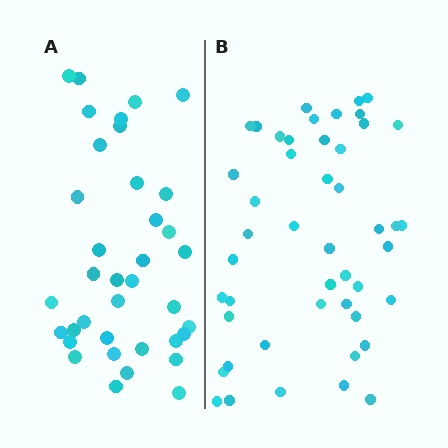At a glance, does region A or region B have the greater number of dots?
Region B (the right region) has more dots.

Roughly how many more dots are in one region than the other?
Region B has roughly 10 or so more dots than region A.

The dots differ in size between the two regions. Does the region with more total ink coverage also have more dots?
No. Region A has more total ink coverage because its dots are larger, but region B actually contains more individual dots. Total area can be misleading — the number of items is what matters here.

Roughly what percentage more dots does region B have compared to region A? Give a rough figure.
About 25% more.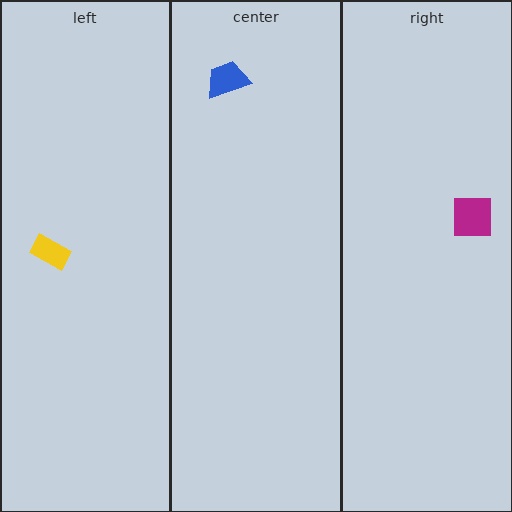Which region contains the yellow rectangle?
The left region.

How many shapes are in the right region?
1.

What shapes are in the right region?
The magenta square.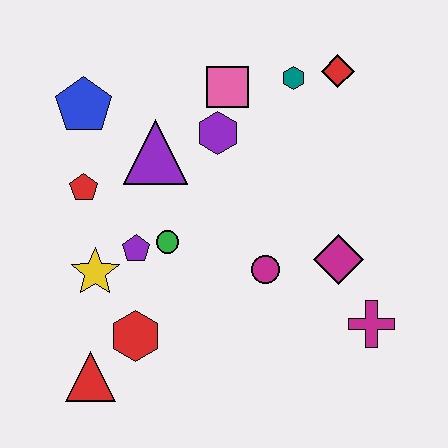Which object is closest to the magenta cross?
The magenta diamond is closest to the magenta cross.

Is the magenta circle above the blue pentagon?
No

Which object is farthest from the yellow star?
The red diamond is farthest from the yellow star.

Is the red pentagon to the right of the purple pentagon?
No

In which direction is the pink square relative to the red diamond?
The pink square is to the left of the red diamond.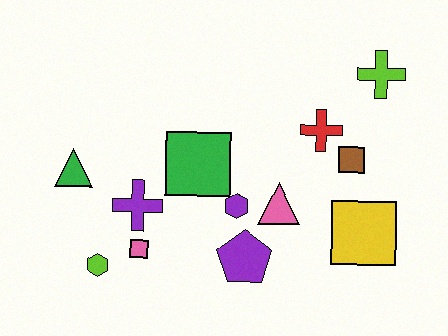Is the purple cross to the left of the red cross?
Yes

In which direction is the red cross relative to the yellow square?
The red cross is above the yellow square.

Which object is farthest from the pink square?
The lime cross is farthest from the pink square.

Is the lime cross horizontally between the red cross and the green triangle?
No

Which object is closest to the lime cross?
The red cross is closest to the lime cross.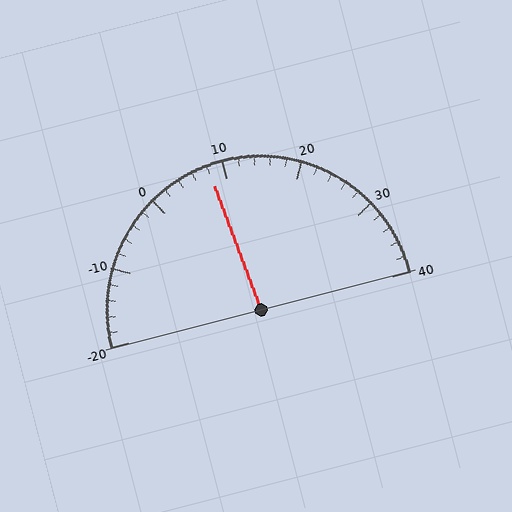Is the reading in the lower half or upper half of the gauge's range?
The reading is in the lower half of the range (-20 to 40).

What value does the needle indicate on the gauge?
The needle indicates approximately 8.